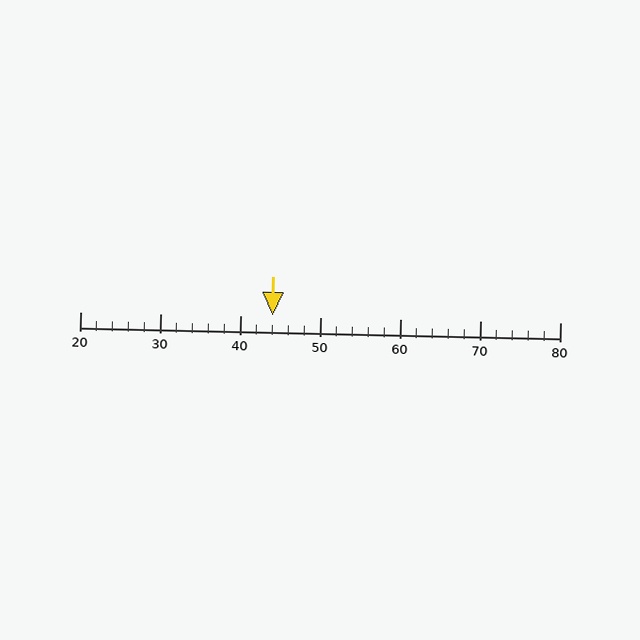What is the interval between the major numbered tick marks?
The major tick marks are spaced 10 units apart.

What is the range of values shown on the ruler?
The ruler shows values from 20 to 80.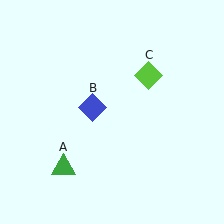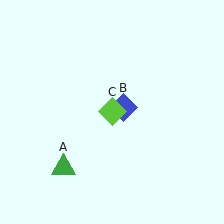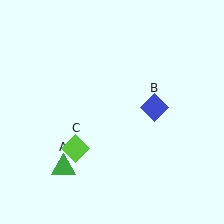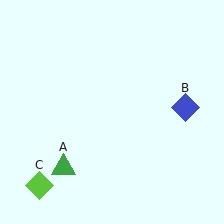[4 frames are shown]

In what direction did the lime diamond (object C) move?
The lime diamond (object C) moved down and to the left.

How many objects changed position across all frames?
2 objects changed position: blue diamond (object B), lime diamond (object C).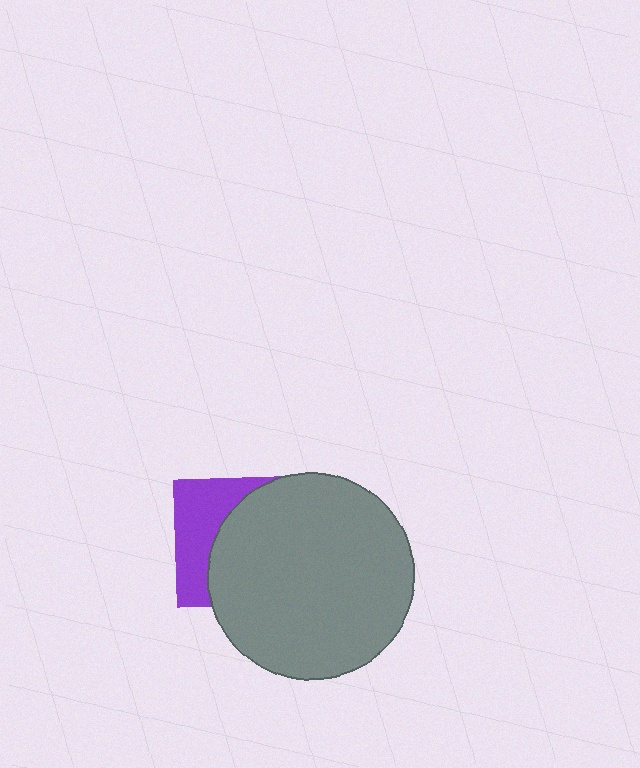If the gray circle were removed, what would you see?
You would see the complete purple square.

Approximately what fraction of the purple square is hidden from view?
Roughly 63% of the purple square is hidden behind the gray circle.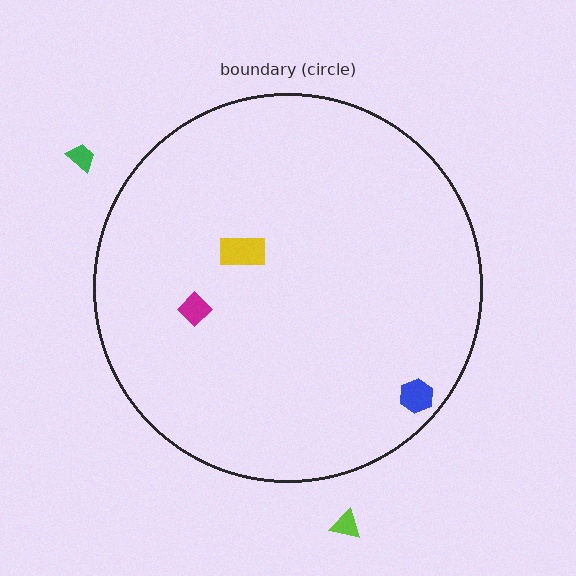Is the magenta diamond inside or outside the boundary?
Inside.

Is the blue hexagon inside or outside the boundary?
Inside.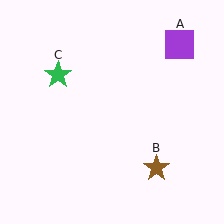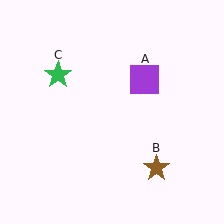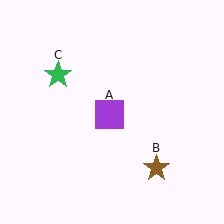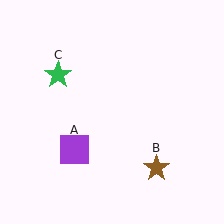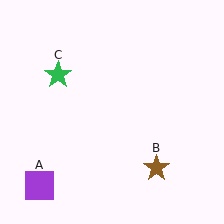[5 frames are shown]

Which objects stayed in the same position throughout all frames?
Brown star (object B) and green star (object C) remained stationary.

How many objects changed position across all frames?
1 object changed position: purple square (object A).